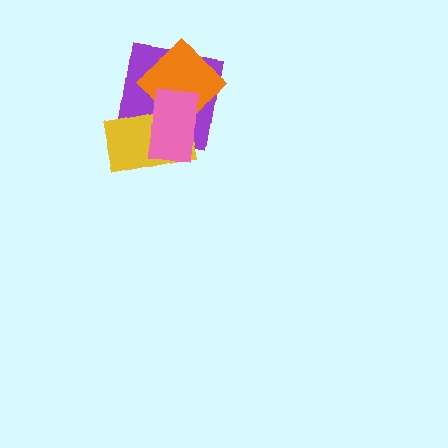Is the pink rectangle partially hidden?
No, no other shape covers it.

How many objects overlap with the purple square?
3 objects overlap with the purple square.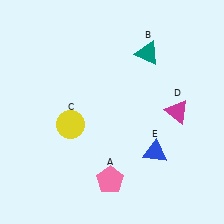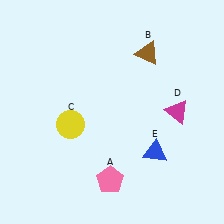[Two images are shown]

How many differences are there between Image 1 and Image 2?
There is 1 difference between the two images.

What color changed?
The triangle (B) changed from teal in Image 1 to brown in Image 2.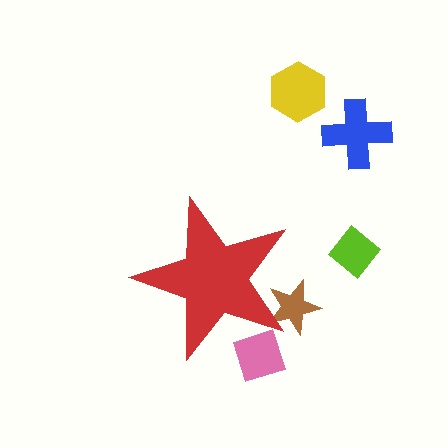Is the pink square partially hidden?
Yes, the pink square is partially hidden behind the red star.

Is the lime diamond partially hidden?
No, the lime diamond is fully visible.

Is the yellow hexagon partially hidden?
No, the yellow hexagon is fully visible.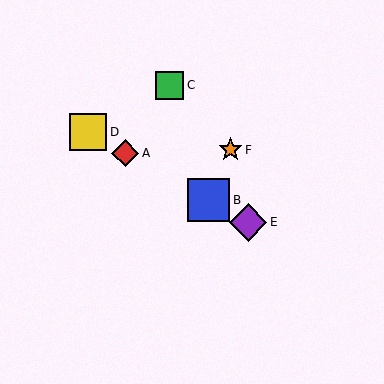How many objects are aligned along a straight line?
4 objects (A, B, D, E) are aligned along a straight line.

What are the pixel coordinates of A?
Object A is at (125, 153).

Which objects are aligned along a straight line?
Objects A, B, D, E are aligned along a straight line.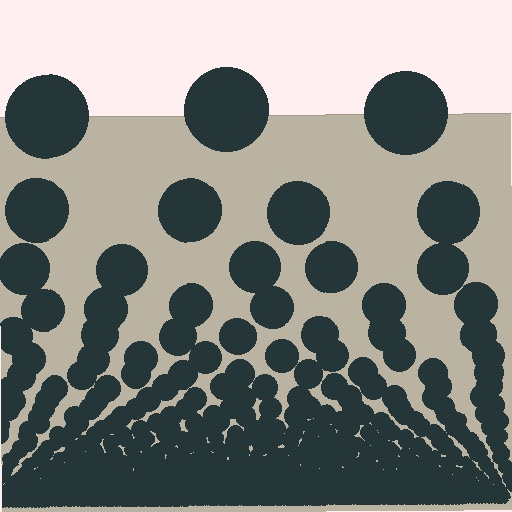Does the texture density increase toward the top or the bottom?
Density increases toward the bottom.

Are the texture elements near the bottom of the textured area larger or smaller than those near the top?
Smaller. The gradient is inverted — elements near the bottom are smaller and denser.